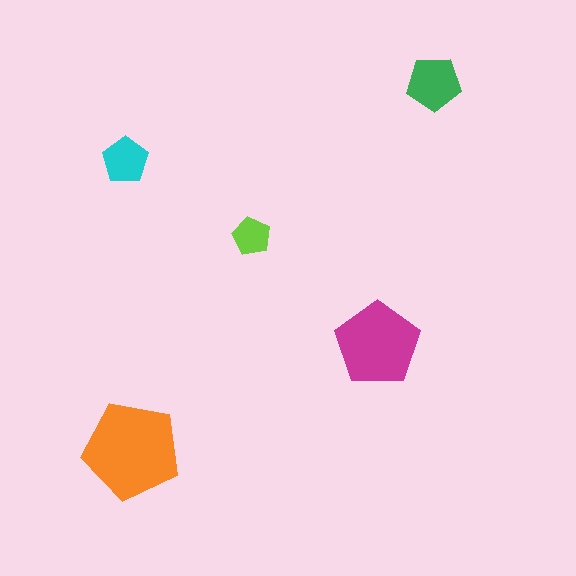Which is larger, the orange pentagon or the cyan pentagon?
The orange one.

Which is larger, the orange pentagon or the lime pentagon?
The orange one.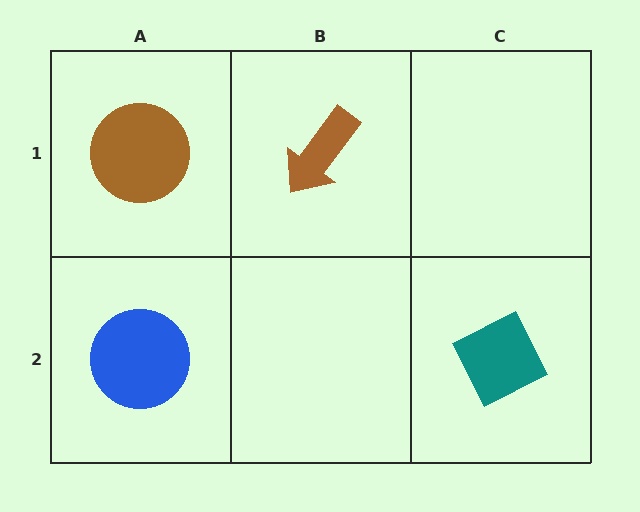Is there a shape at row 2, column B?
No, that cell is empty.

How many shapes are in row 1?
2 shapes.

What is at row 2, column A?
A blue circle.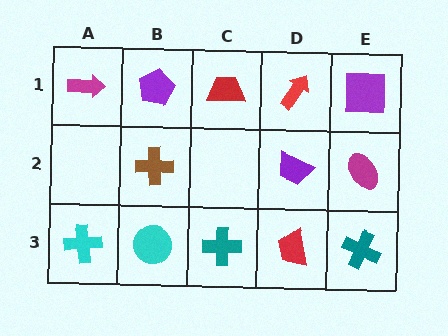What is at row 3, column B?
A cyan circle.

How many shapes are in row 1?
5 shapes.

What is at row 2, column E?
A magenta ellipse.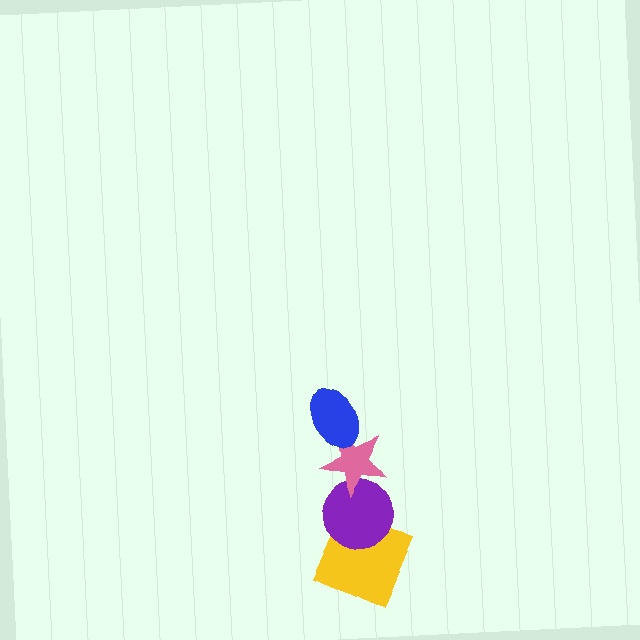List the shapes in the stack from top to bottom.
From top to bottom: the blue ellipse, the pink star, the purple circle, the yellow square.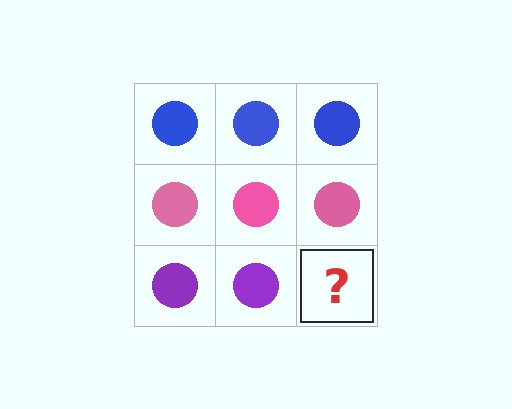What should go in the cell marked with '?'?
The missing cell should contain a purple circle.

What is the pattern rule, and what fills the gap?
The rule is that each row has a consistent color. The gap should be filled with a purple circle.